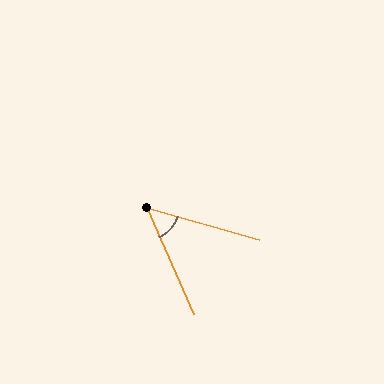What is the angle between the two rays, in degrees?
Approximately 51 degrees.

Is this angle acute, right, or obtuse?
It is acute.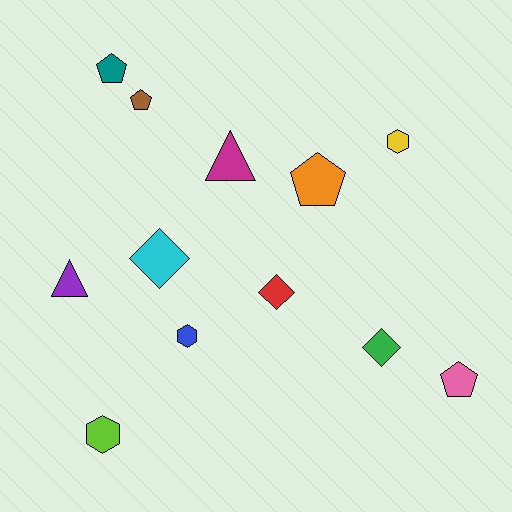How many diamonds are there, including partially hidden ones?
There are 3 diamonds.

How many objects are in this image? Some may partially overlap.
There are 12 objects.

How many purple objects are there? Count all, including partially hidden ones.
There is 1 purple object.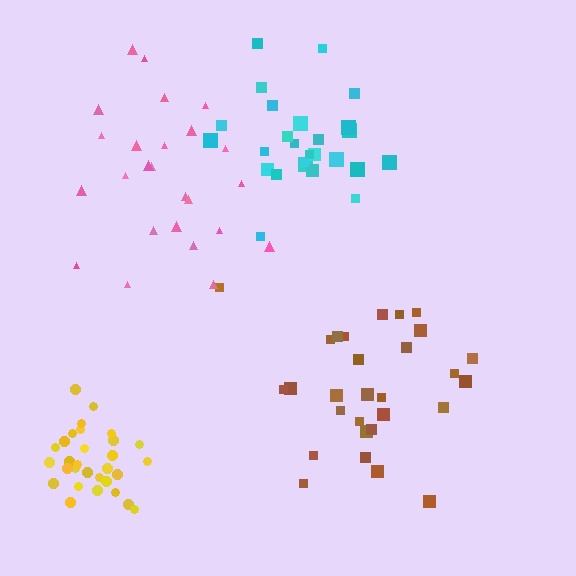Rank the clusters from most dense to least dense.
yellow, cyan, pink, brown.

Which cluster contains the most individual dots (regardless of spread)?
Yellow (30).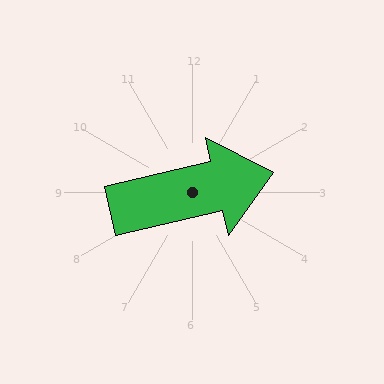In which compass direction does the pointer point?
East.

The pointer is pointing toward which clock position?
Roughly 3 o'clock.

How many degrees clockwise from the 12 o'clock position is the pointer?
Approximately 77 degrees.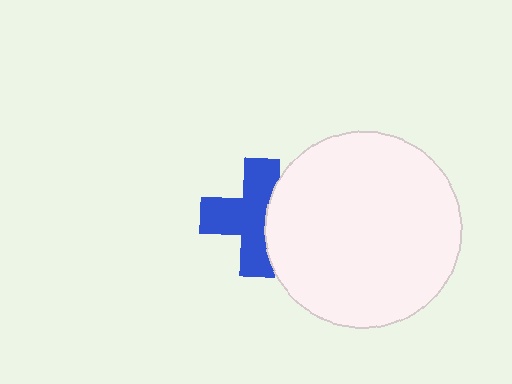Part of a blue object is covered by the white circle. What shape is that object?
It is a cross.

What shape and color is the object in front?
The object in front is a white circle.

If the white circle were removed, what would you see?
You would see the complete blue cross.